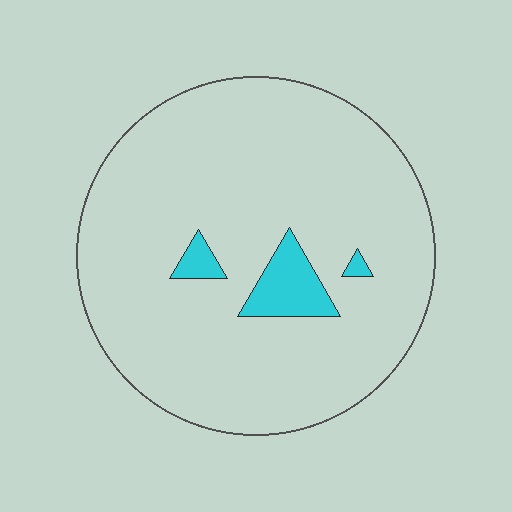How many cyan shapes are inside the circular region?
3.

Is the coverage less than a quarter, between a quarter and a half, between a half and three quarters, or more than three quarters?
Less than a quarter.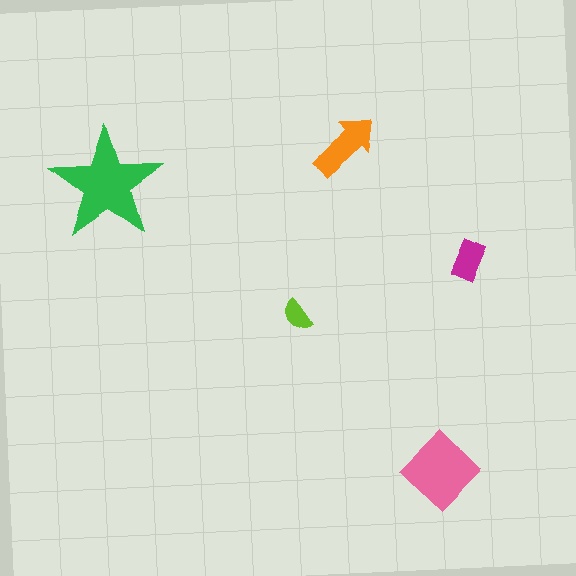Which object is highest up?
The orange arrow is topmost.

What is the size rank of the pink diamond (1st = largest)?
2nd.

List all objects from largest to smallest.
The green star, the pink diamond, the orange arrow, the magenta rectangle, the lime semicircle.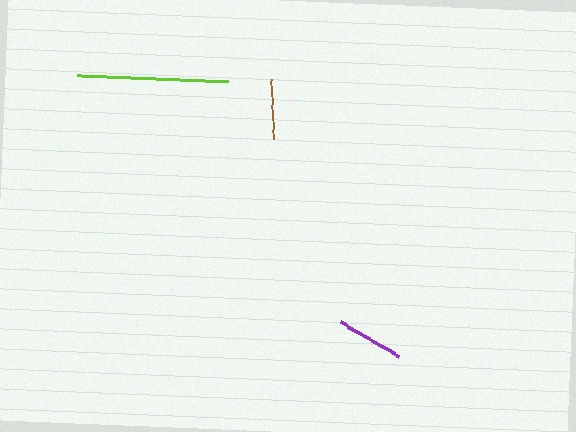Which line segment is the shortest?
The brown line is the shortest at approximately 61 pixels.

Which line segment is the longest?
The lime line is the longest at approximately 151 pixels.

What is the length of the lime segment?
The lime segment is approximately 151 pixels long.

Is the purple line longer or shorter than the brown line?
The purple line is longer than the brown line.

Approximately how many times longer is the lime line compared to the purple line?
The lime line is approximately 2.2 times the length of the purple line.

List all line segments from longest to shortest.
From longest to shortest: lime, purple, brown.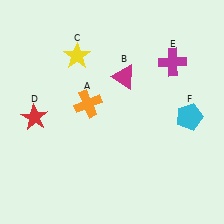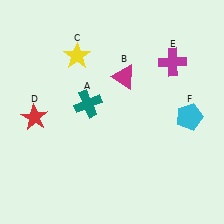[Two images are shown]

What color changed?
The cross (A) changed from orange in Image 1 to teal in Image 2.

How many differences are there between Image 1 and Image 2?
There is 1 difference between the two images.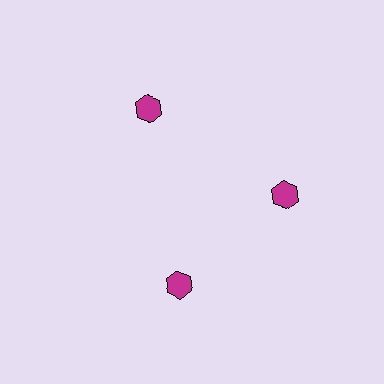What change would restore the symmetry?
The symmetry would be restored by rotating it back into even spacing with its neighbors so that all 3 hexagons sit at equal angles and equal distance from the center.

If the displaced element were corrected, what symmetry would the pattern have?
It would have 3-fold rotational symmetry — the pattern would map onto itself every 120 degrees.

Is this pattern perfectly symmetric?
No. The 3 magenta hexagons are arranged in a ring, but one element near the 7 o'clock position is rotated out of alignment along the ring, breaking the 3-fold rotational symmetry.